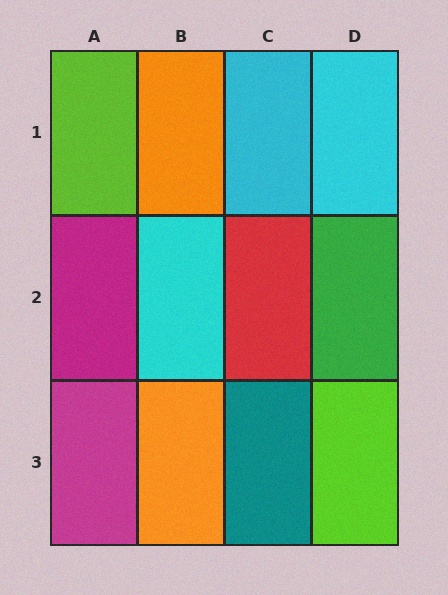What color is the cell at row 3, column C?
Teal.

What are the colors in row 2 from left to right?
Magenta, cyan, red, green.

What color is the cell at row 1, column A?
Lime.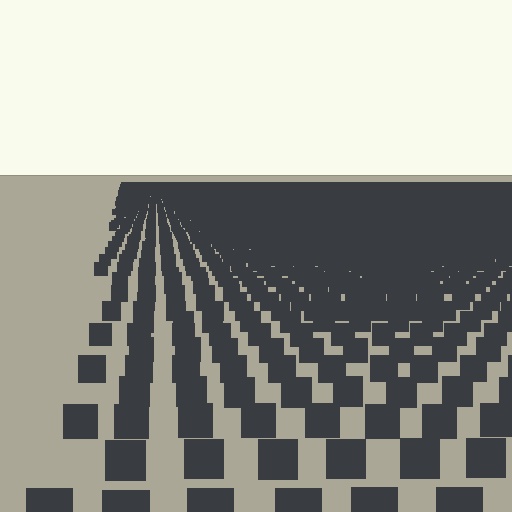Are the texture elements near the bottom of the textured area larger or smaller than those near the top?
Larger. Near the bottom, elements are closer to the viewer and appear at a bigger on-screen size.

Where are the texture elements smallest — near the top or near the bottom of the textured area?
Near the top.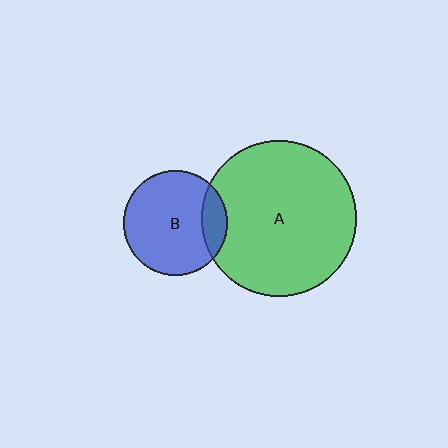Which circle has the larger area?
Circle A (green).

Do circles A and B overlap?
Yes.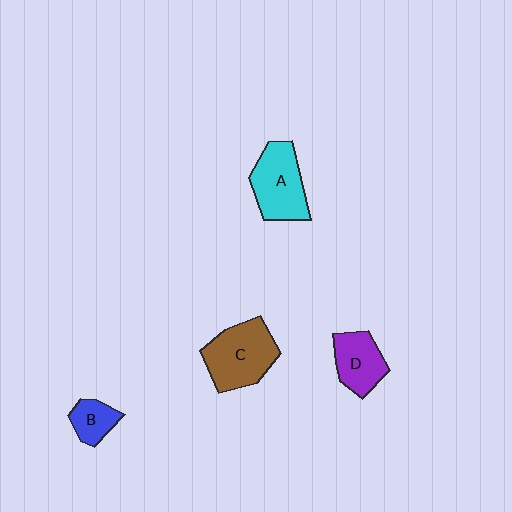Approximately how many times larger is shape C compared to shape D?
Approximately 1.5 times.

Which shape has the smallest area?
Shape B (blue).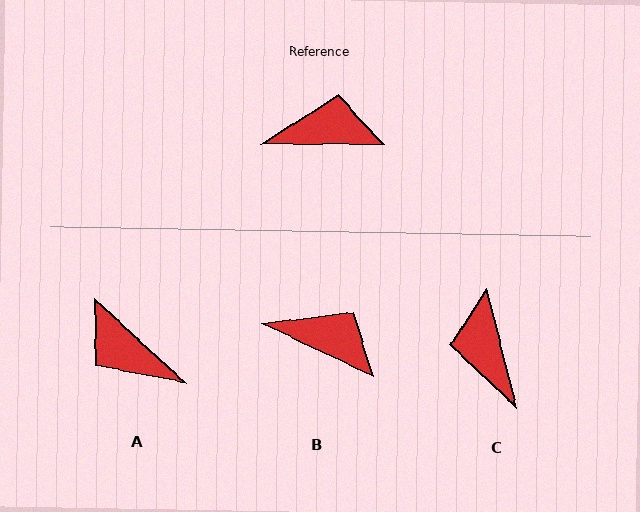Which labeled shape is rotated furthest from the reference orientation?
A, about 137 degrees away.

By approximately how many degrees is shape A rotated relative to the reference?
Approximately 137 degrees counter-clockwise.